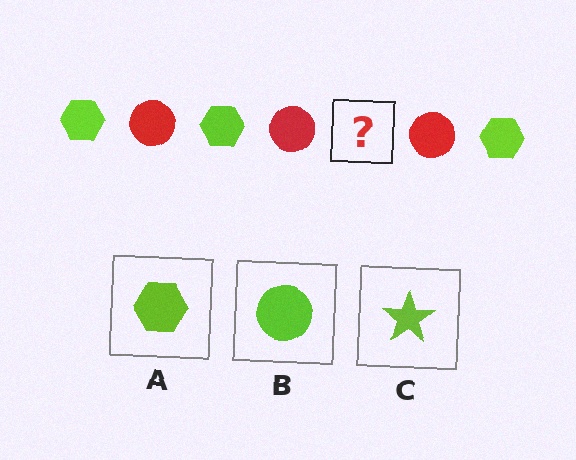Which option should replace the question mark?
Option A.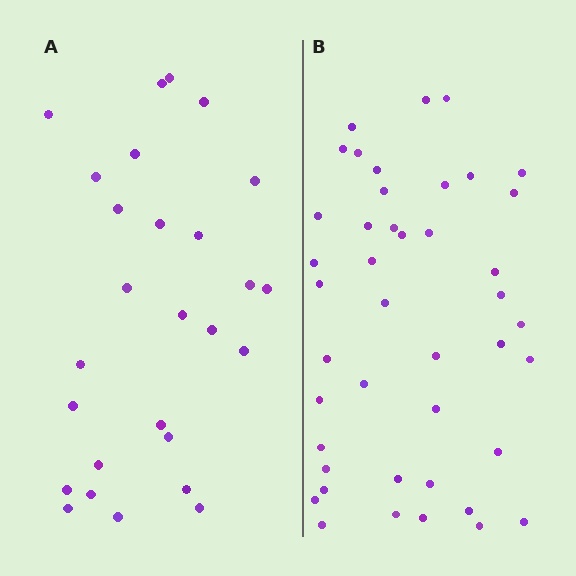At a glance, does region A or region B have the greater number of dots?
Region B (the right region) has more dots.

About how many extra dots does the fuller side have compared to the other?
Region B has approximately 15 more dots than region A.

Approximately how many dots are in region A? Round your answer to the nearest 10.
About 30 dots. (The exact count is 27, which rounds to 30.)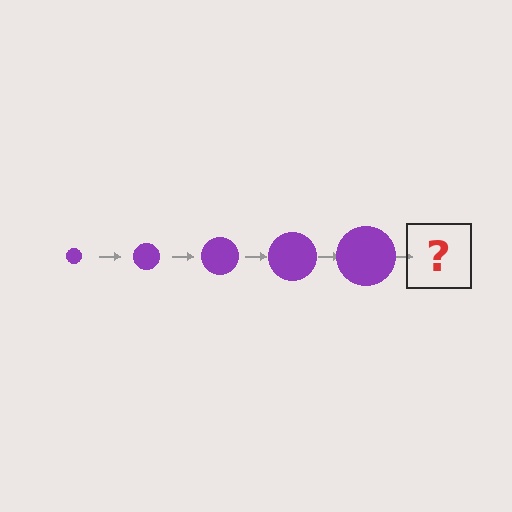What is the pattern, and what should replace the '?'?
The pattern is that the circle gets progressively larger each step. The '?' should be a purple circle, larger than the previous one.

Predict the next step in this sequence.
The next step is a purple circle, larger than the previous one.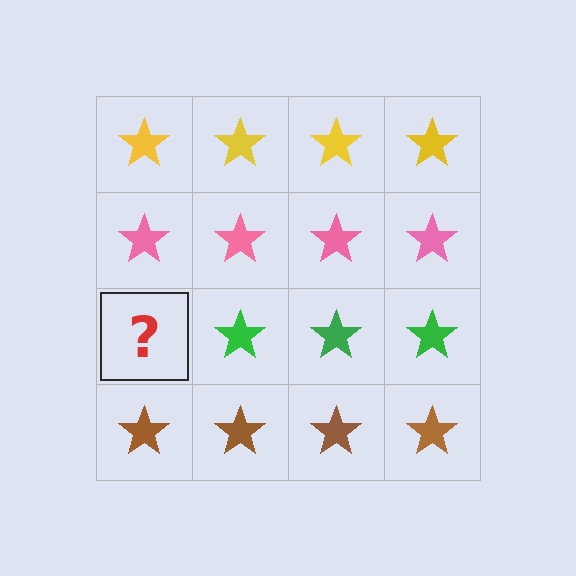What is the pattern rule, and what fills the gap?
The rule is that each row has a consistent color. The gap should be filled with a green star.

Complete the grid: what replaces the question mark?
The question mark should be replaced with a green star.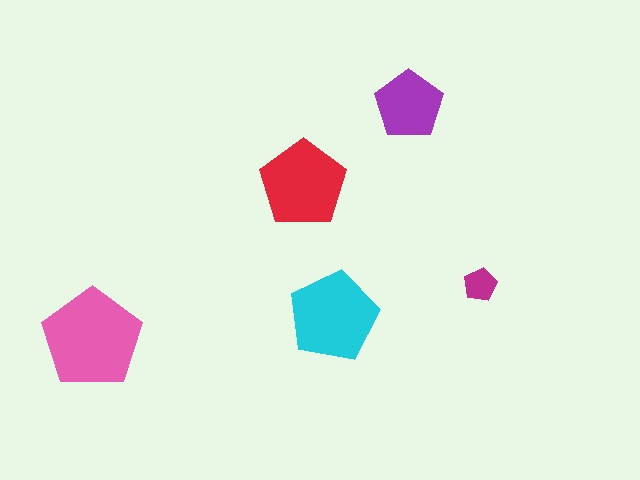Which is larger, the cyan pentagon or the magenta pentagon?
The cyan one.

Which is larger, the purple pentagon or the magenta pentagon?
The purple one.